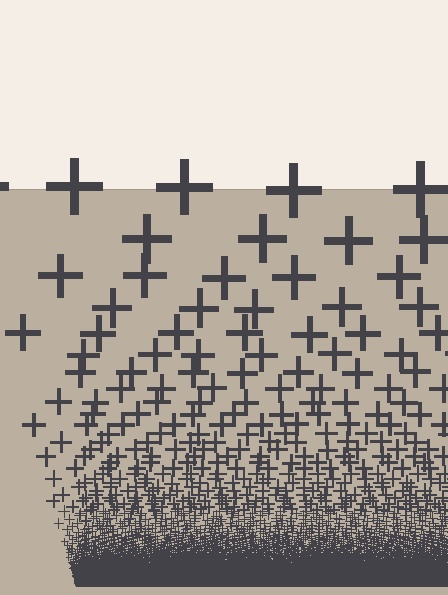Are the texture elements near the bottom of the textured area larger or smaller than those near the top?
Smaller. The gradient is inverted — elements near the bottom are smaller and denser.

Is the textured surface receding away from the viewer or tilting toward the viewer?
The surface appears to tilt toward the viewer. Texture elements get larger and sparser toward the top.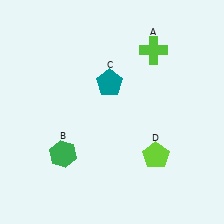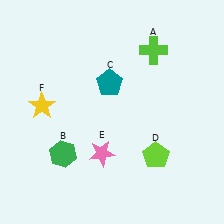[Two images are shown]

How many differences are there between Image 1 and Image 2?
There are 2 differences between the two images.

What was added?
A pink star (E), a yellow star (F) were added in Image 2.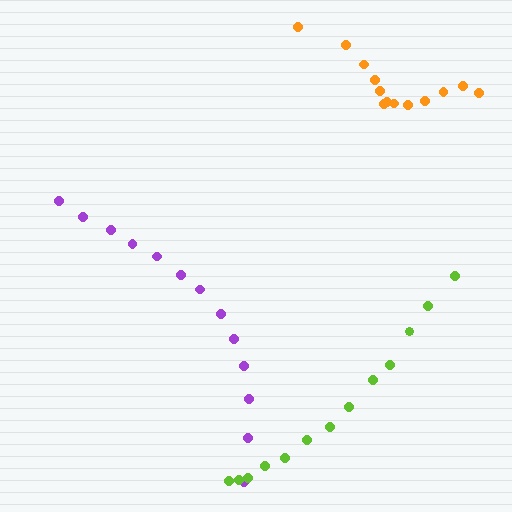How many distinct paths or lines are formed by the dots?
There are 3 distinct paths.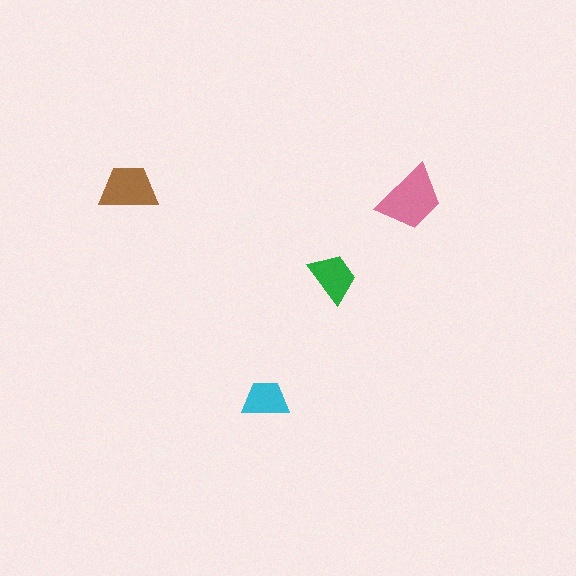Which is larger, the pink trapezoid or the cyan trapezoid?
The pink one.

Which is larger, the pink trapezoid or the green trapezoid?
The pink one.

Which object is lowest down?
The cyan trapezoid is bottommost.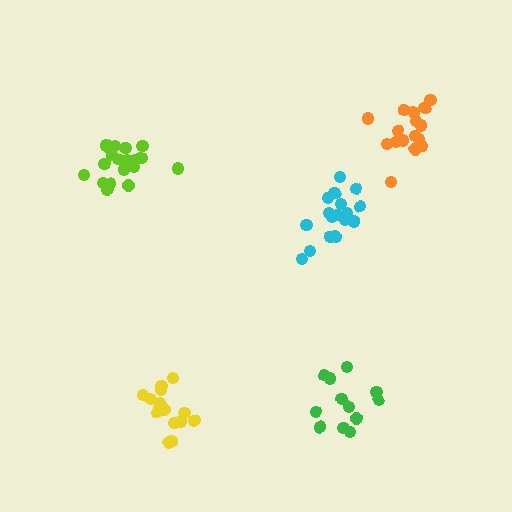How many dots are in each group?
Group 1: 17 dots, Group 2: 19 dots, Group 3: 16 dots, Group 4: 15 dots, Group 5: 13 dots (80 total).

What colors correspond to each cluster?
The clusters are colored: cyan, lime, orange, yellow, green.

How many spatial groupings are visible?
There are 5 spatial groupings.